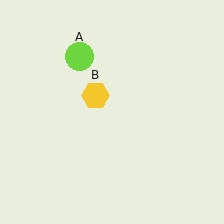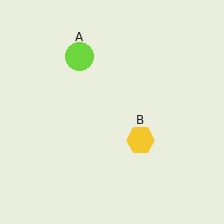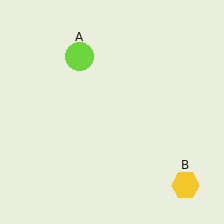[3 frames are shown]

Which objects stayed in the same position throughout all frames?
Lime circle (object A) remained stationary.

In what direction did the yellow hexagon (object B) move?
The yellow hexagon (object B) moved down and to the right.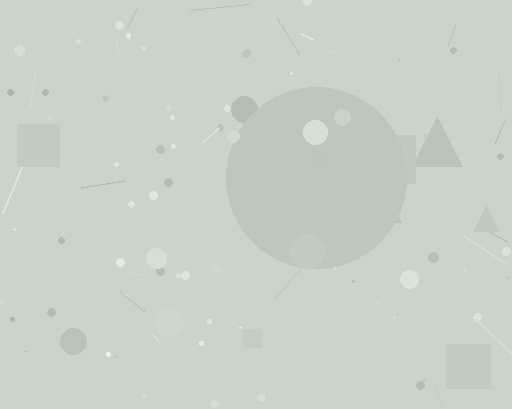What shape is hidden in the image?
A circle is hidden in the image.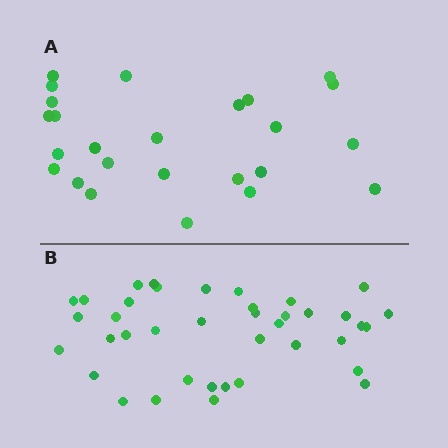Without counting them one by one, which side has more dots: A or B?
Region B (the bottom region) has more dots.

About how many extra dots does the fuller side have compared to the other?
Region B has approximately 15 more dots than region A.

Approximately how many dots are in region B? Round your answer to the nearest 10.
About 40 dots. (The exact count is 39, which rounds to 40.)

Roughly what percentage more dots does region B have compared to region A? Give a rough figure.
About 55% more.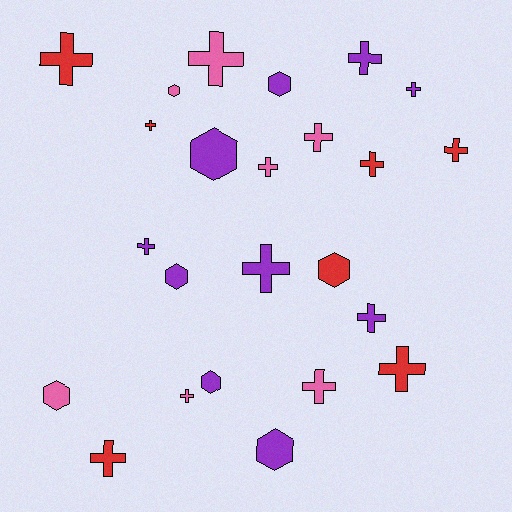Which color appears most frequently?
Purple, with 10 objects.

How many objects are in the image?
There are 24 objects.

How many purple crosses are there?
There are 5 purple crosses.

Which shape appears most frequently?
Cross, with 16 objects.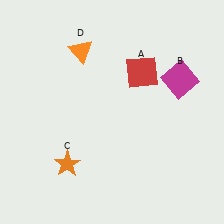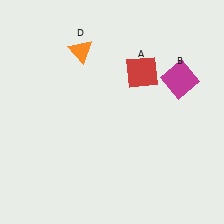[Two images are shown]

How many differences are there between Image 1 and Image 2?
There is 1 difference between the two images.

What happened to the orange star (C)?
The orange star (C) was removed in Image 2. It was in the bottom-left area of Image 1.